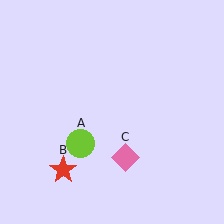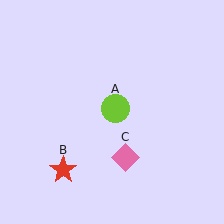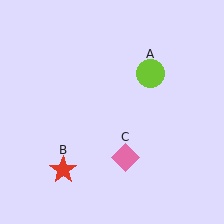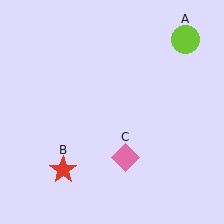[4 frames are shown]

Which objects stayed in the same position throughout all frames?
Red star (object B) and pink diamond (object C) remained stationary.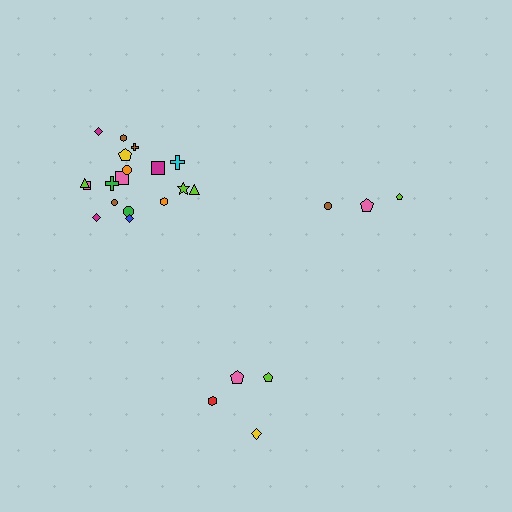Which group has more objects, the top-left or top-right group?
The top-left group.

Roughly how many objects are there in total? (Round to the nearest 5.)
Roughly 25 objects in total.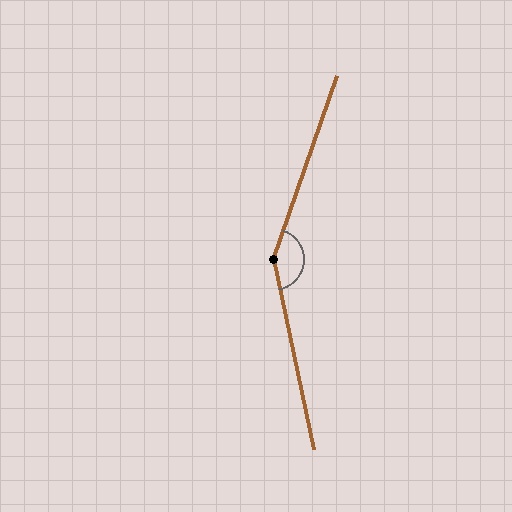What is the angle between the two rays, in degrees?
Approximately 149 degrees.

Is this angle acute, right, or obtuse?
It is obtuse.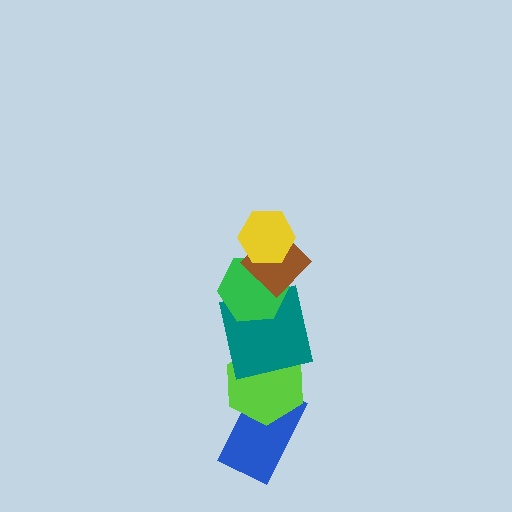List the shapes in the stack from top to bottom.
From top to bottom: the yellow hexagon, the brown diamond, the green hexagon, the teal square, the lime hexagon, the blue rectangle.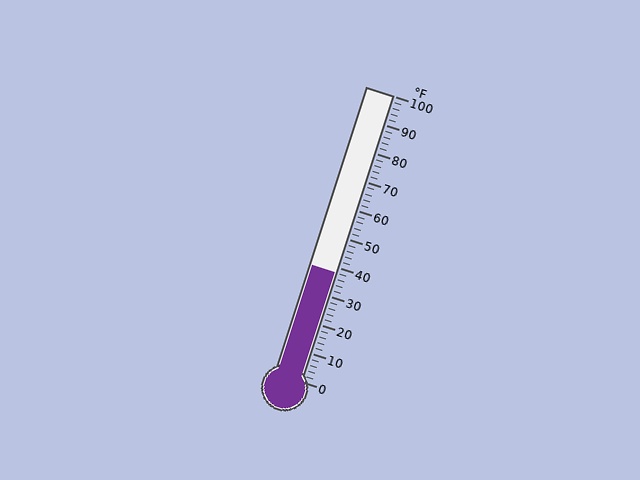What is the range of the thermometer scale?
The thermometer scale ranges from 0°F to 100°F.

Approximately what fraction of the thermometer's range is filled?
The thermometer is filled to approximately 40% of its range.